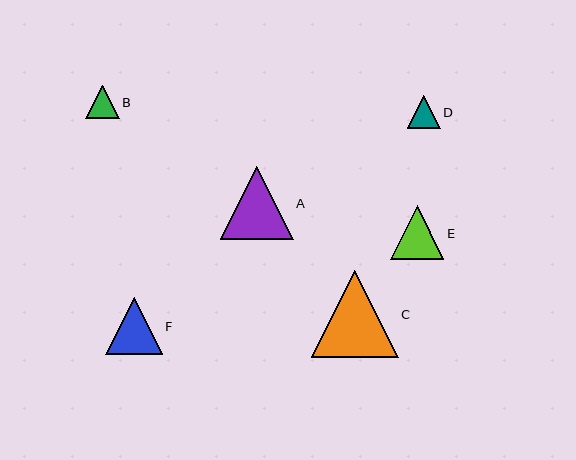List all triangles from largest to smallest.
From largest to smallest: C, A, F, E, B, D.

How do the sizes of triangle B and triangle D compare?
Triangle B and triangle D are approximately the same size.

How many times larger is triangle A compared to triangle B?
Triangle A is approximately 2.2 times the size of triangle B.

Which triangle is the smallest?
Triangle D is the smallest with a size of approximately 33 pixels.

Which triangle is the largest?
Triangle C is the largest with a size of approximately 87 pixels.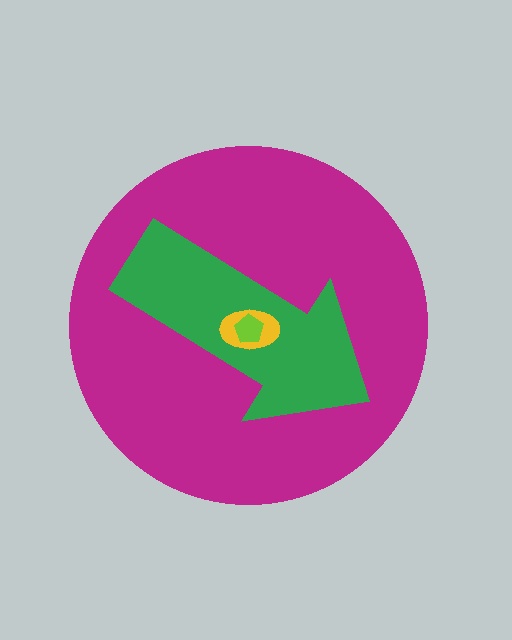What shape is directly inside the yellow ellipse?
The lime pentagon.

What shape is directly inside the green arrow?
The yellow ellipse.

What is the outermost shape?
The magenta circle.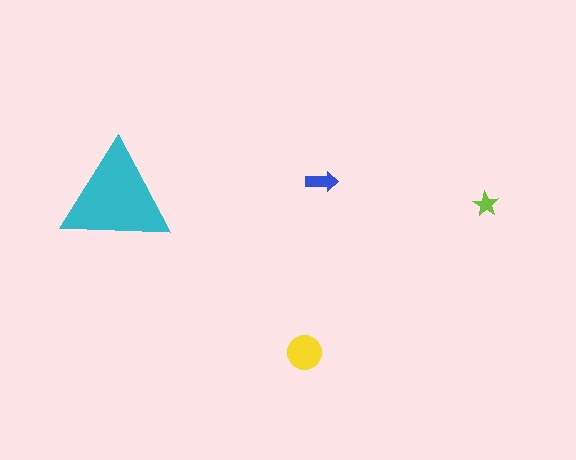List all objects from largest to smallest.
The cyan triangle, the yellow circle, the blue arrow, the lime star.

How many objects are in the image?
There are 4 objects in the image.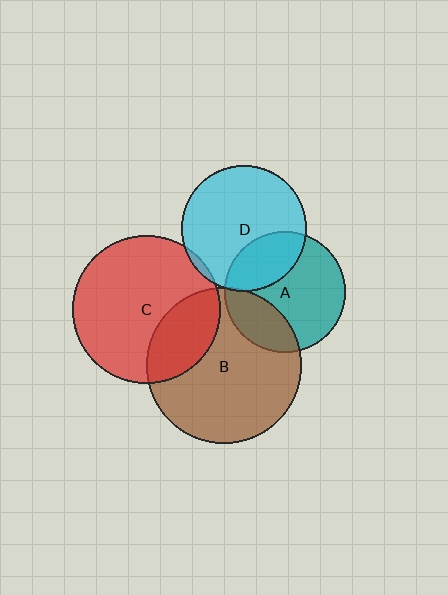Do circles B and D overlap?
Yes.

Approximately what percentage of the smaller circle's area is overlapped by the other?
Approximately 5%.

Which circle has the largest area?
Circle B (brown).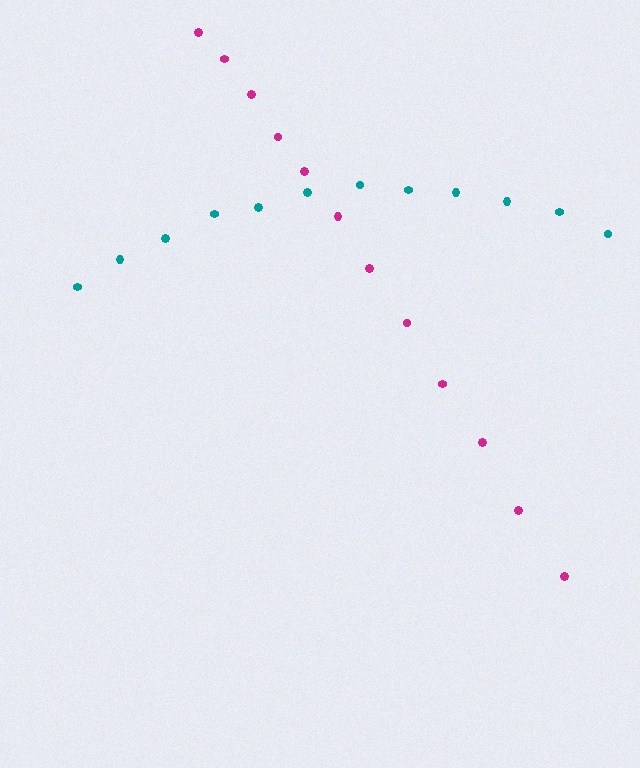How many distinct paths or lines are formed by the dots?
There are 2 distinct paths.